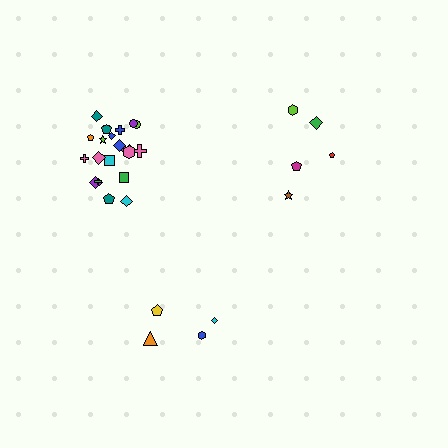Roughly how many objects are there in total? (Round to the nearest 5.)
Roughly 30 objects in total.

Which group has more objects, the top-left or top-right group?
The top-left group.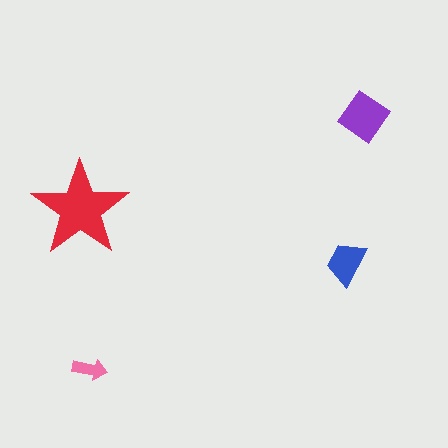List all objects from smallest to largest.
The pink arrow, the blue trapezoid, the purple diamond, the red star.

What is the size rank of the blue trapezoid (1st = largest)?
3rd.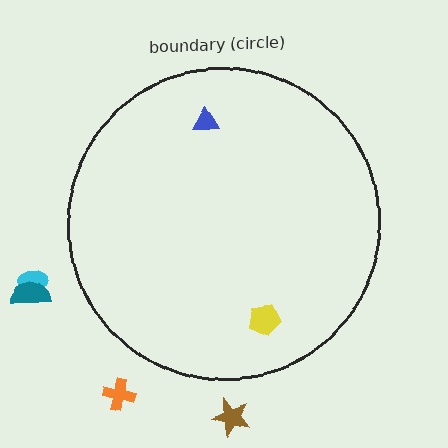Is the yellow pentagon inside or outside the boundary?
Inside.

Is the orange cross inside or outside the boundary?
Outside.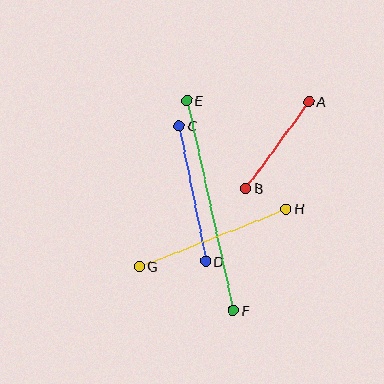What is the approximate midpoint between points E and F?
The midpoint is at approximately (210, 206) pixels.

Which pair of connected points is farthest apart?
Points E and F are farthest apart.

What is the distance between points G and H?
The distance is approximately 158 pixels.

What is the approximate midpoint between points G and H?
The midpoint is at approximately (213, 238) pixels.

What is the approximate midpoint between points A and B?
The midpoint is at approximately (277, 145) pixels.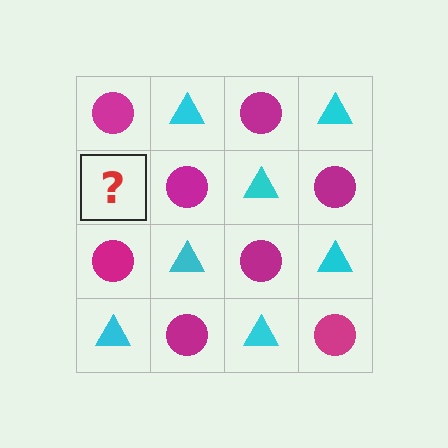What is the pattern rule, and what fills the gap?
The rule is that it alternates magenta circle and cyan triangle in a checkerboard pattern. The gap should be filled with a cyan triangle.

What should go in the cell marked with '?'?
The missing cell should contain a cyan triangle.